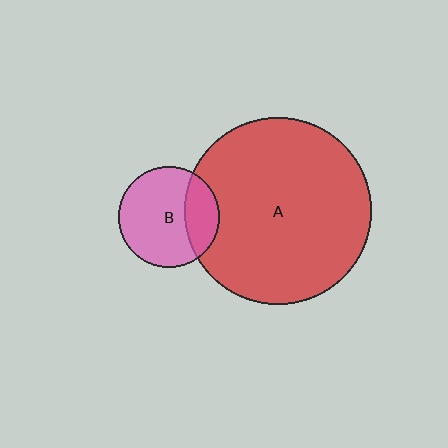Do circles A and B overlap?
Yes.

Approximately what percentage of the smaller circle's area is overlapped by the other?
Approximately 25%.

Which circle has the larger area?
Circle A (red).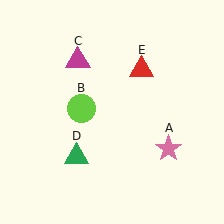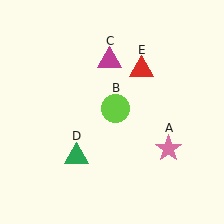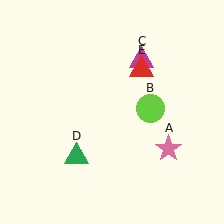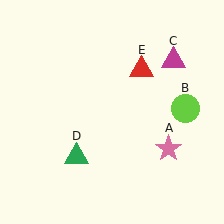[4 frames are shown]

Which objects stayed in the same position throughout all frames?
Pink star (object A) and green triangle (object D) and red triangle (object E) remained stationary.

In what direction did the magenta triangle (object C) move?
The magenta triangle (object C) moved right.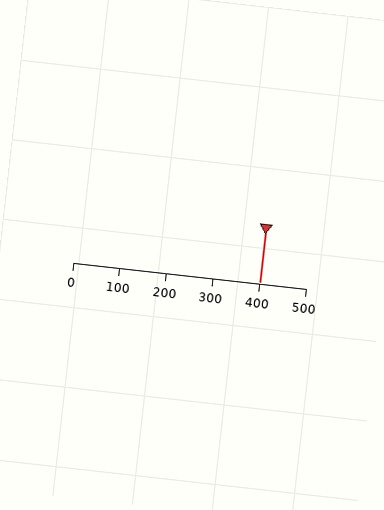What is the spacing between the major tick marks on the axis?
The major ticks are spaced 100 apart.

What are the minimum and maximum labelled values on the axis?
The axis runs from 0 to 500.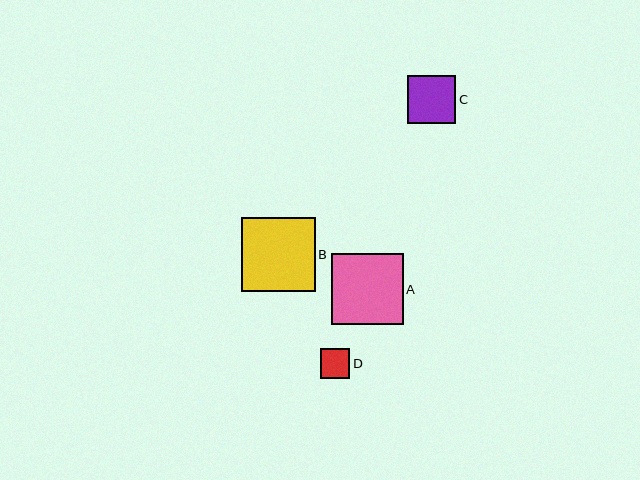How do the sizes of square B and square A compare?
Square B and square A are approximately the same size.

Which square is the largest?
Square B is the largest with a size of approximately 74 pixels.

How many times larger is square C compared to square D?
Square C is approximately 1.6 times the size of square D.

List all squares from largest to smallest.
From largest to smallest: B, A, C, D.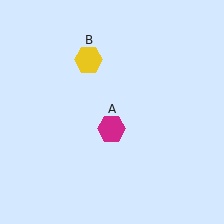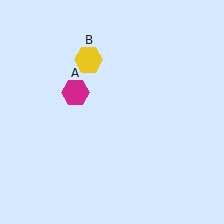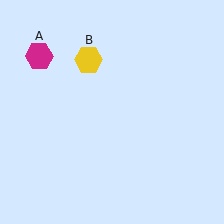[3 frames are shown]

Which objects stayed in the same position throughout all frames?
Yellow hexagon (object B) remained stationary.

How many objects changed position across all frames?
1 object changed position: magenta hexagon (object A).